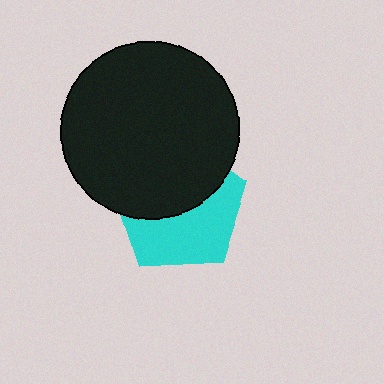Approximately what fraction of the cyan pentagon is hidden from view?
Roughly 50% of the cyan pentagon is hidden behind the black circle.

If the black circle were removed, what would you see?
You would see the complete cyan pentagon.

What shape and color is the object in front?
The object in front is a black circle.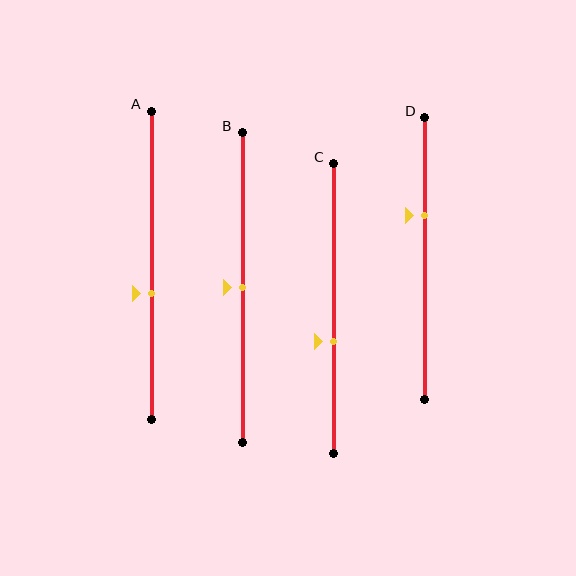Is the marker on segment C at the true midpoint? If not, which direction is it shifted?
No, the marker on segment C is shifted downward by about 11% of the segment length.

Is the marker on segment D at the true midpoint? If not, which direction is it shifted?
No, the marker on segment D is shifted upward by about 15% of the segment length.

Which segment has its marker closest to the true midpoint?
Segment B has its marker closest to the true midpoint.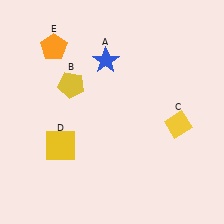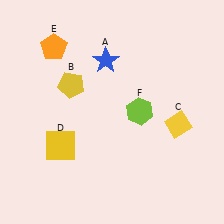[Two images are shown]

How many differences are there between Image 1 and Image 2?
There is 1 difference between the two images.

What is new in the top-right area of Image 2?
A lime hexagon (F) was added in the top-right area of Image 2.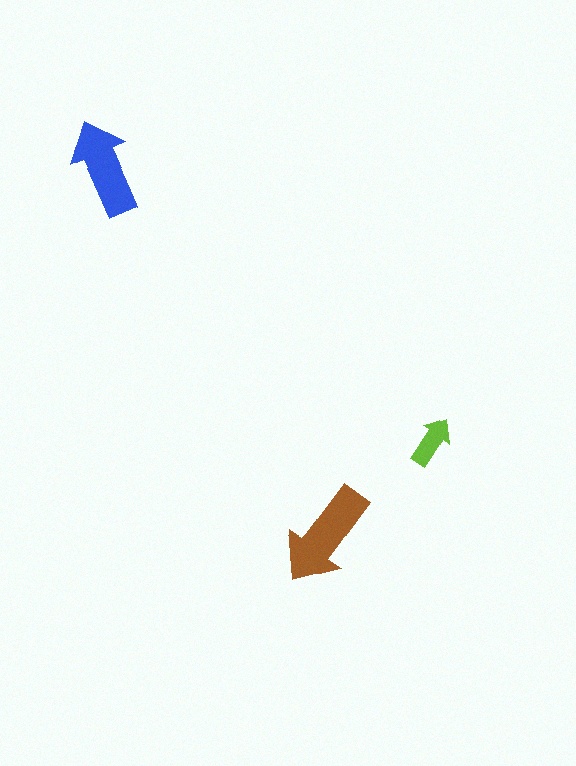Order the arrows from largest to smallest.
the brown one, the blue one, the lime one.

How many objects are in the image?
There are 3 objects in the image.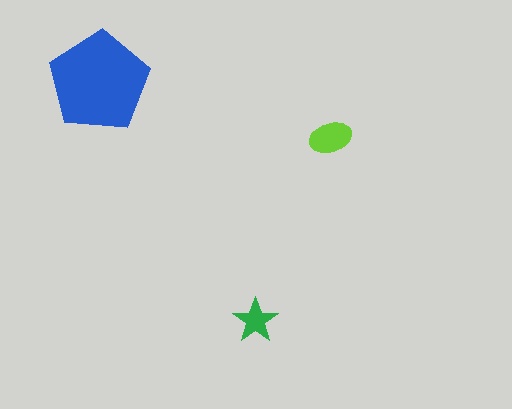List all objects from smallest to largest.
The green star, the lime ellipse, the blue pentagon.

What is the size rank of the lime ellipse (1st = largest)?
2nd.